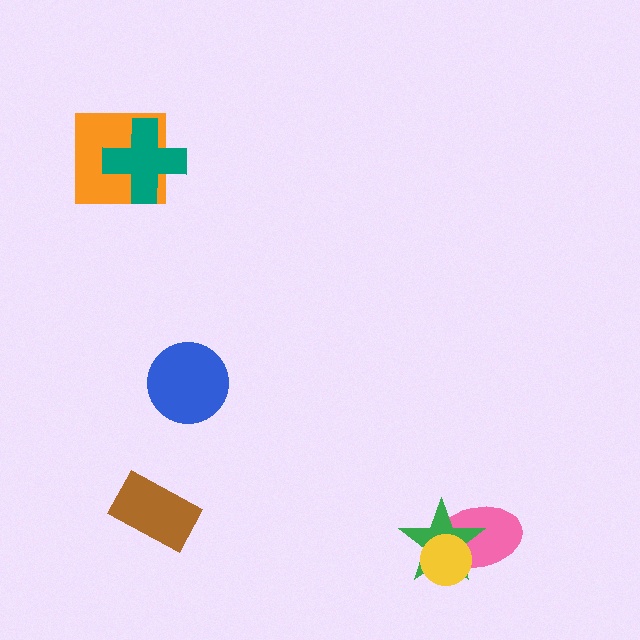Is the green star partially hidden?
Yes, it is partially covered by another shape.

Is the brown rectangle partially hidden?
No, no other shape covers it.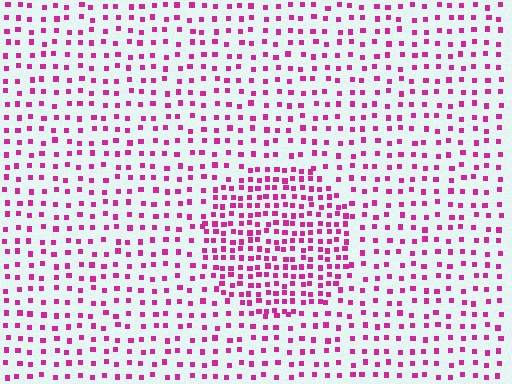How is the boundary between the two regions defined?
The boundary is defined by a change in element density (approximately 2.0x ratio). All elements are the same color, size, and shape.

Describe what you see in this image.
The image contains small magenta elements arranged at two different densities. A circle-shaped region is visible where the elements are more densely packed than the surrounding area.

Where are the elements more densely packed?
The elements are more densely packed inside the circle boundary.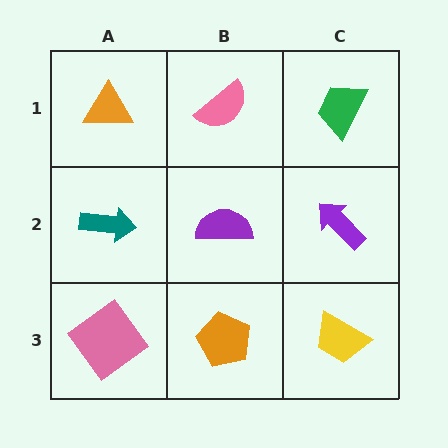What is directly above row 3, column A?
A teal arrow.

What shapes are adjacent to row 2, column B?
A pink semicircle (row 1, column B), an orange pentagon (row 3, column B), a teal arrow (row 2, column A), a purple arrow (row 2, column C).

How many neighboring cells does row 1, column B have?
3.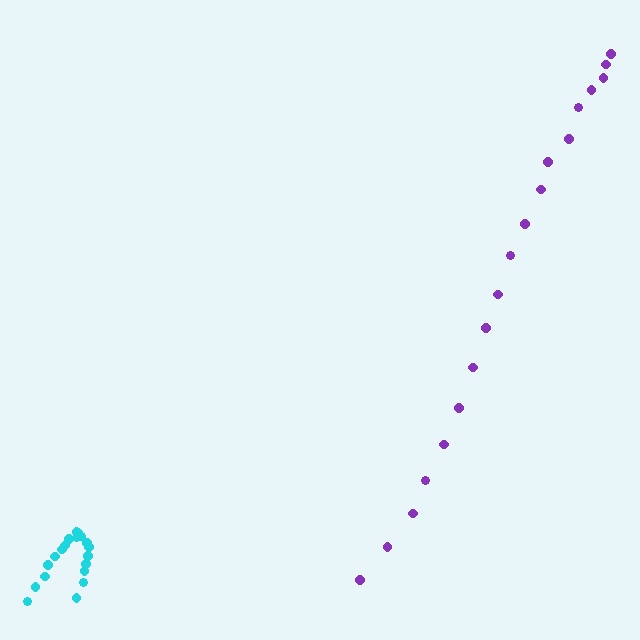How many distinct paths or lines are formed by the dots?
There are 2 distinct paths.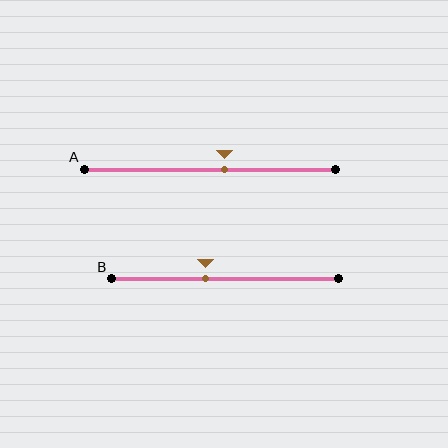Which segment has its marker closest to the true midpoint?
Segment A has its marker closest to the true midpoint.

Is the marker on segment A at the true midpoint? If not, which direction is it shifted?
No, the marker on segment A is shifted to the right by about 6% of the segment length.